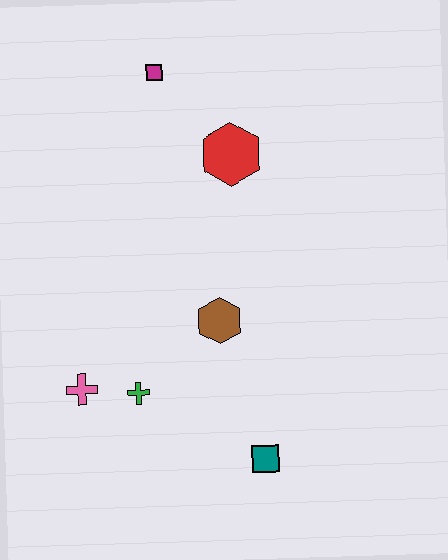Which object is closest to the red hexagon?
The magenta square is closest to the red hexagon.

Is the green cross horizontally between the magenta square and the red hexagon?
No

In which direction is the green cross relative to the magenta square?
The green cross is below the magenta square.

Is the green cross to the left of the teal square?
Yes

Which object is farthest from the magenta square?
The teal square is farthest from the magenta square.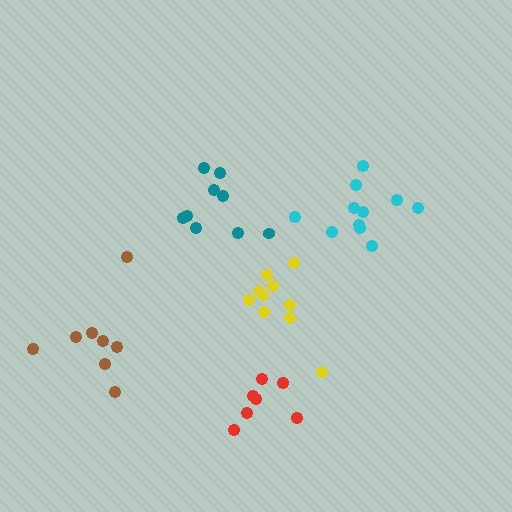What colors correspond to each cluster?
The clusters are colored: yellow, teal, cyan, brown, red.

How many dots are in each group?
Group 1: 10 dots, Group 2: 9 dots, Group 3: 11 dots, Group 4: 8 dots, Group 5: 7 dots (45 total).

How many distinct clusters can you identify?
There are 5 distinct clusters.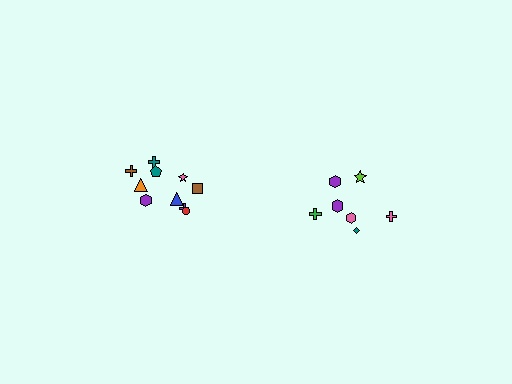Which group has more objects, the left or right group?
The left group.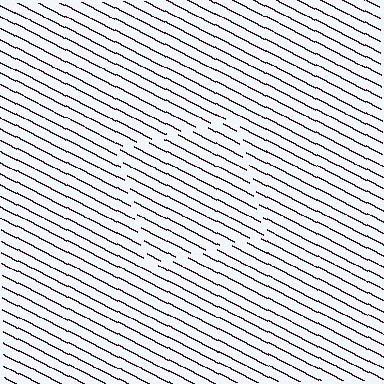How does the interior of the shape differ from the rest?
The interior of the shape contains the same grating, shifted by half a period — the contour is defined by the phase discontinuity where line-ends from the inner and outer gratings abut.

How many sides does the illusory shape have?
4 sides — the line-ends trace a square.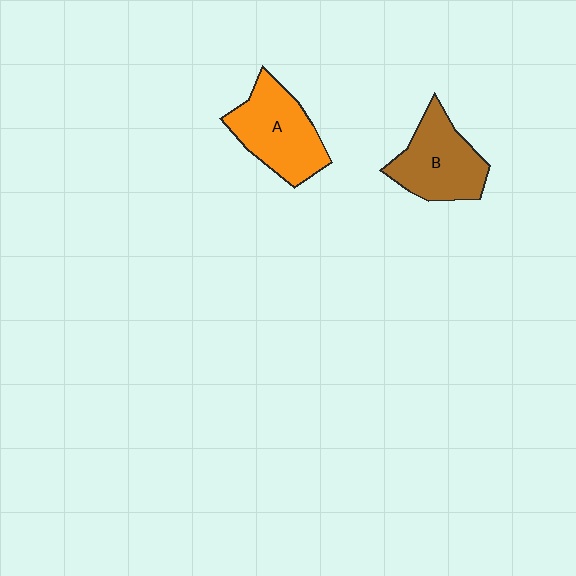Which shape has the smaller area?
Shape B (brown).